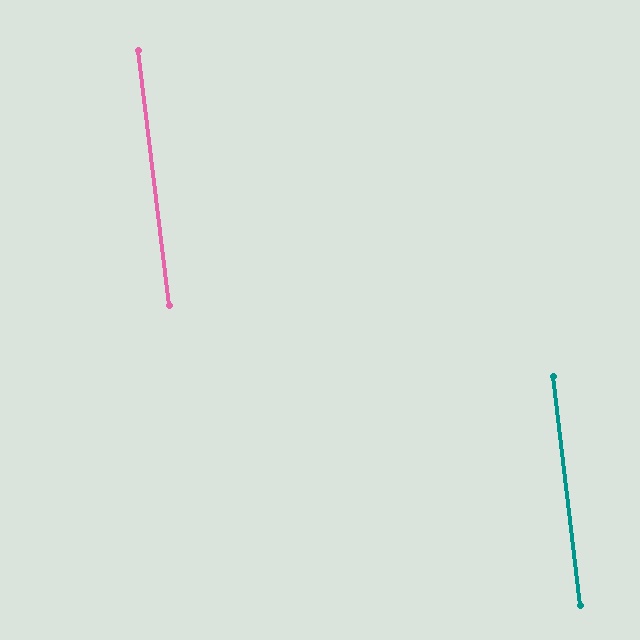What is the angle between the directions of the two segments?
Approximately 0 degrees.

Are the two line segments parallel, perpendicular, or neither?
Parallel — their directions differ by only 0.2°.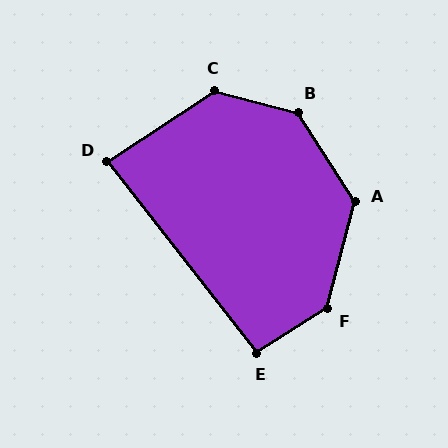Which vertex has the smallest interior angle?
D, at approximately 85 degrees.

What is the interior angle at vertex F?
Approximately 137 degrees (obtuse).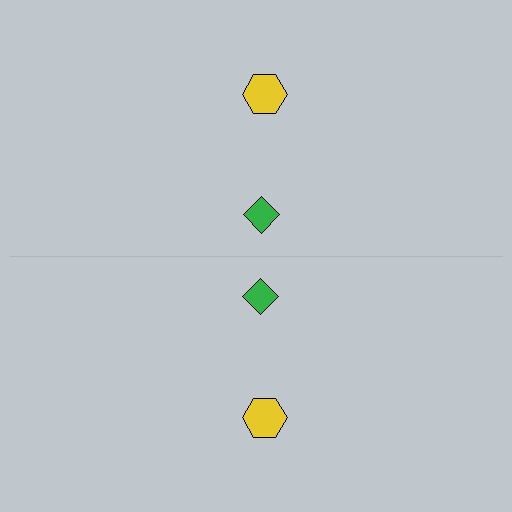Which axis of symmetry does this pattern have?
The pattern has a horizontal axis of symmetry running through the center of the image.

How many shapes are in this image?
There are 4 shapes in this image.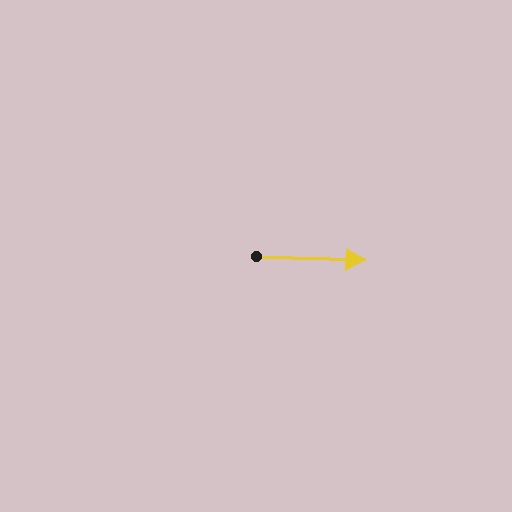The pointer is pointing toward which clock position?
Roughly 3 o'clock.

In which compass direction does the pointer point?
East.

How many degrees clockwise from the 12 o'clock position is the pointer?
Approximately 92 degrees.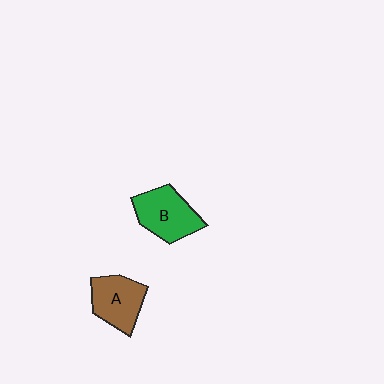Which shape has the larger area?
Shape B (green).